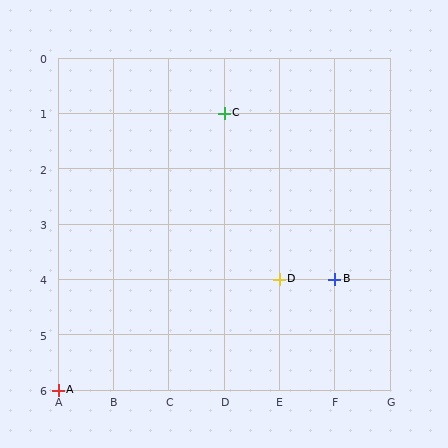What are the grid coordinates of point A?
Point A is at grid coordinates (A, 6).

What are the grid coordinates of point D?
Point D is at grid coordinates (E, 4).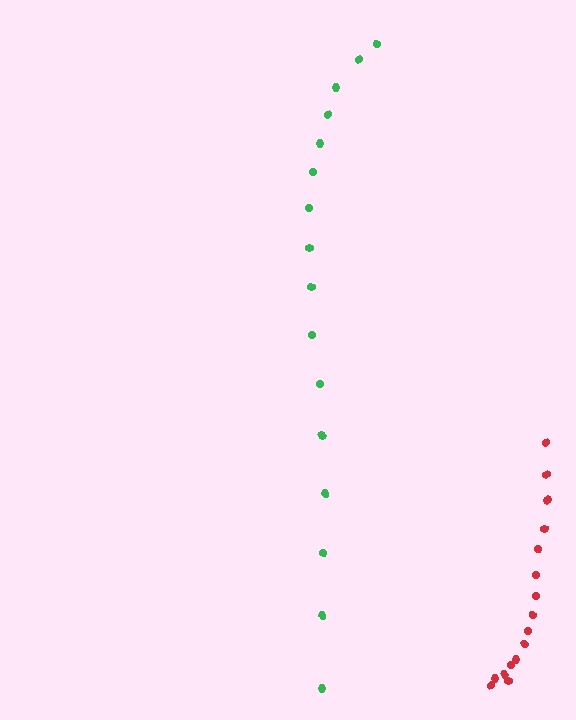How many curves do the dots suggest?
There are 2 distinct paths.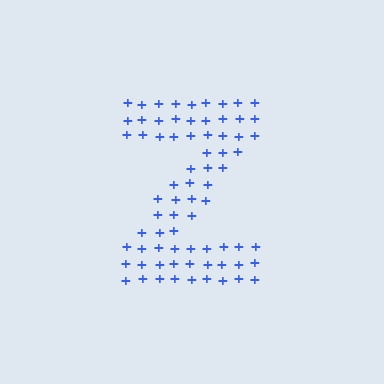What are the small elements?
The small elements are plus signs.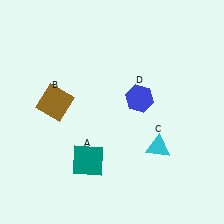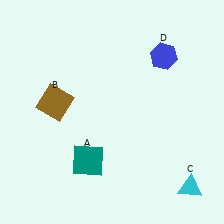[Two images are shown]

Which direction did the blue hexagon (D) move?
The blue hexagon (D) moved up.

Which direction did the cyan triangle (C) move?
The cyan triangle (C) moved down.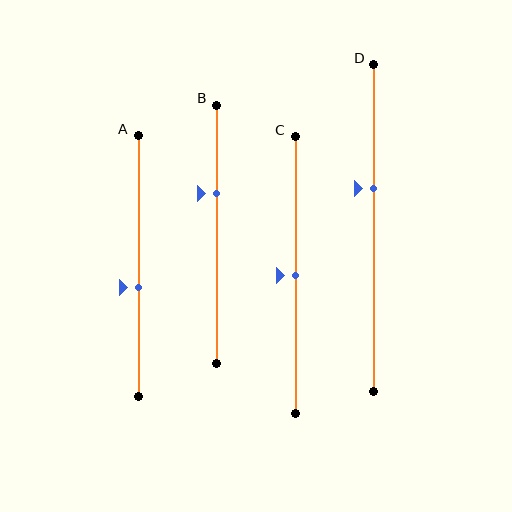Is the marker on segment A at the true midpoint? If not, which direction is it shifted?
No, the marker on segment A is shifted downward by about 8% of the segment length.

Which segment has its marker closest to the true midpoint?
Segment C has its marker closest to the true midpoint.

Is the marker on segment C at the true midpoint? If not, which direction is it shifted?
Yes, the marker on segment C is at the true midpoint.